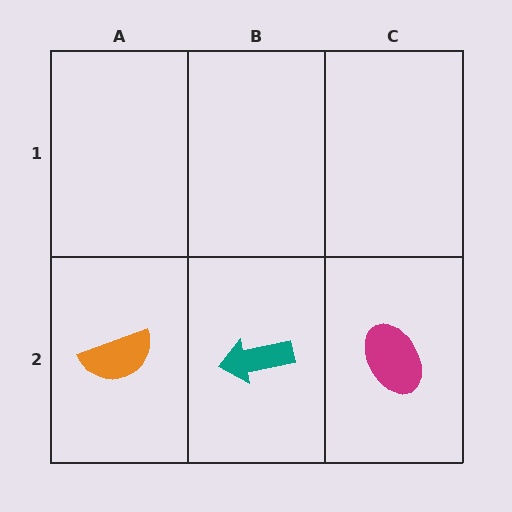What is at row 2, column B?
A teal arrow.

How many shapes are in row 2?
3 shapes.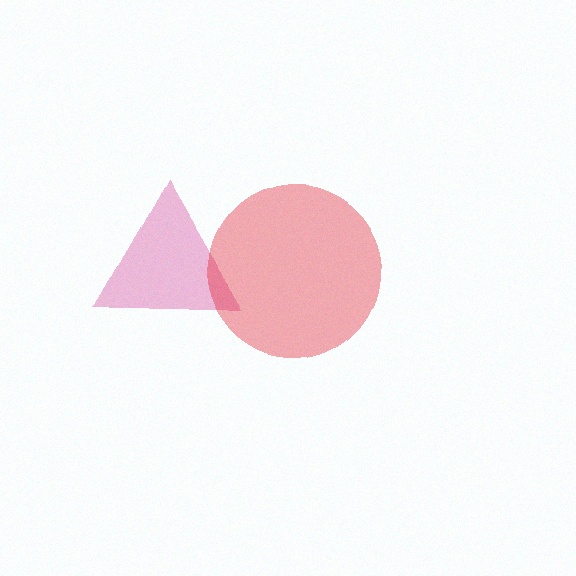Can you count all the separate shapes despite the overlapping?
Yes, there are 2 separate shapes.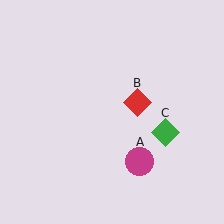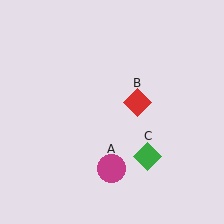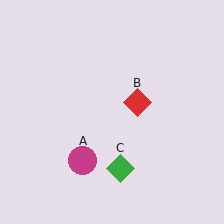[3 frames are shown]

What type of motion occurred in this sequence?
The magenta circle (object A), green diamond (object C) rotated clockwise around the center of the scene.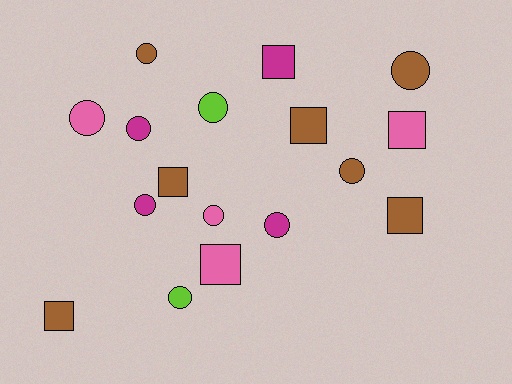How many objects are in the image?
There are 17 objects.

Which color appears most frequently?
Brown, with 7 objects.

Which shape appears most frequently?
Circle, with 10 objects.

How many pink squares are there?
There are 2 pink squares.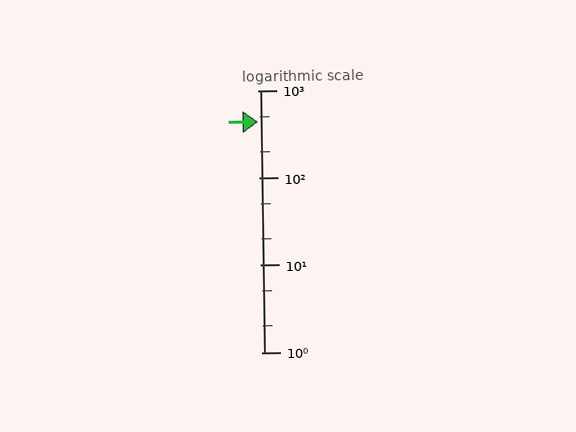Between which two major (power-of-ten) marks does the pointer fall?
The pointer is between 100 and 1000.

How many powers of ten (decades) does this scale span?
The scale spans 3 decades, from 1 to 1000.